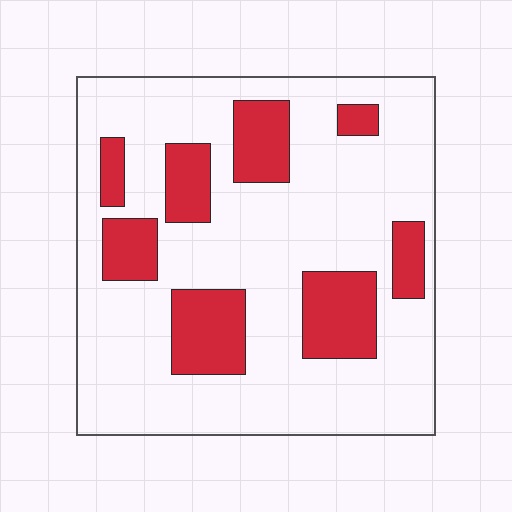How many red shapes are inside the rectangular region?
8.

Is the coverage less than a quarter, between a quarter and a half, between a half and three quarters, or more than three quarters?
Less than a quarter.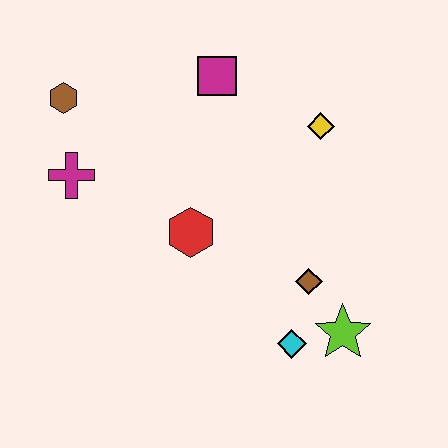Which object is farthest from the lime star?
The brown hexagon is farthest from the lime star.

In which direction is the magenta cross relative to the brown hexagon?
The magenta cross is below the brown hexagon.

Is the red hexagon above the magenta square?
No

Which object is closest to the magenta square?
The yellow diamond is closest to the magenta square.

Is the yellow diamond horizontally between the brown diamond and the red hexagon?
No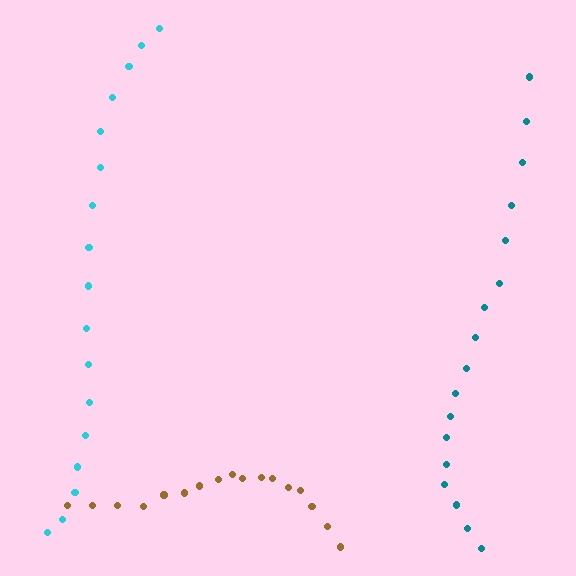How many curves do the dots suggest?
There are 3 distinct paths.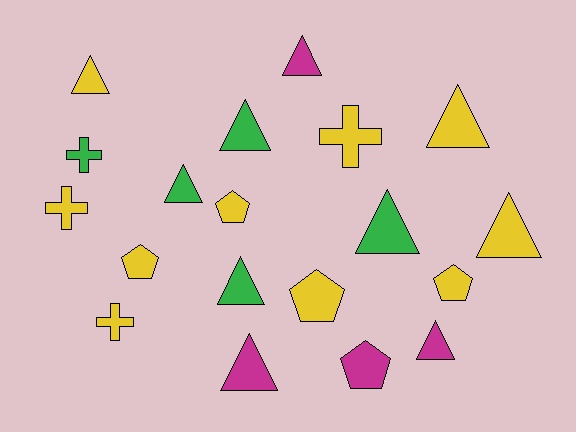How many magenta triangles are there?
There are 3 magenta triangles.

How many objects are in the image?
There are 19 objects.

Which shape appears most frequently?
Triangle, with 10 objects.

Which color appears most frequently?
Yellow, with 10 objects.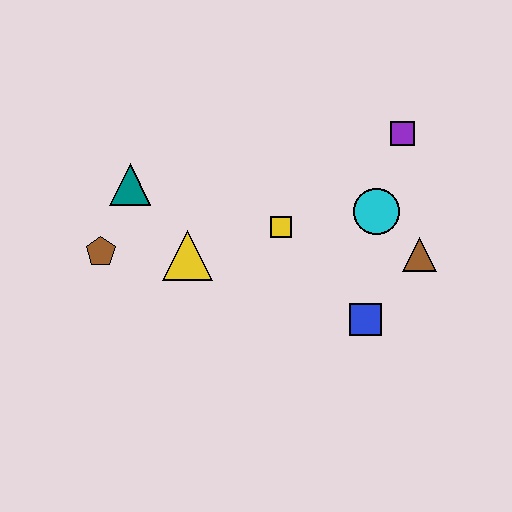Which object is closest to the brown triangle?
The cyan circle is closest to the brown triangle.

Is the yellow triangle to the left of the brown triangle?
Yes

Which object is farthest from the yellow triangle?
The purple square is farthest from the yellow triangle.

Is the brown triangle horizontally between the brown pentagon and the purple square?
No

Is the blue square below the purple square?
Yes